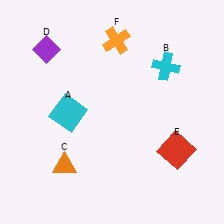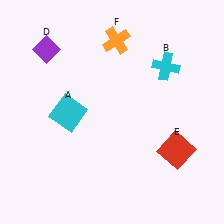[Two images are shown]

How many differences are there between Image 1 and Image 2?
There is 1 difference between the two images.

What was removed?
The orange triangle (C) was removed in Image 2.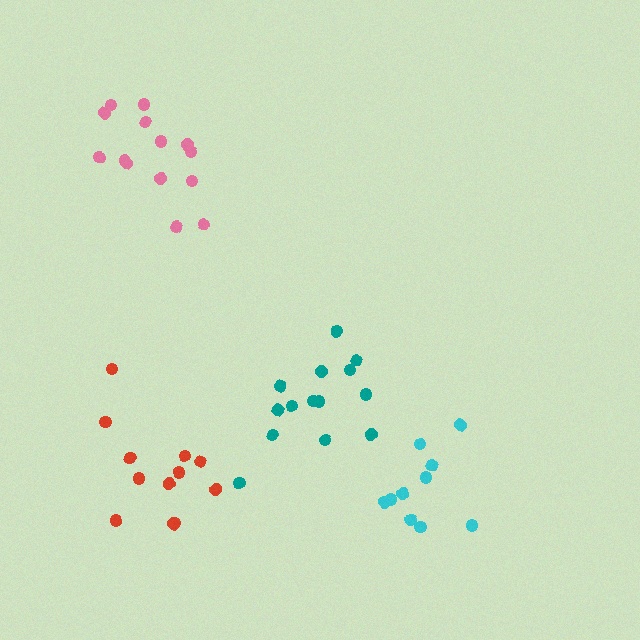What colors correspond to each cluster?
The clusters are colored: red, pink, teal, cyan.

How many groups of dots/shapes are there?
There are 4 groups.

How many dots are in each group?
Group 1: 12 dots, Group 2: 14 dots, Group 3: 14 dots, Group 4: 10 dots (50 total).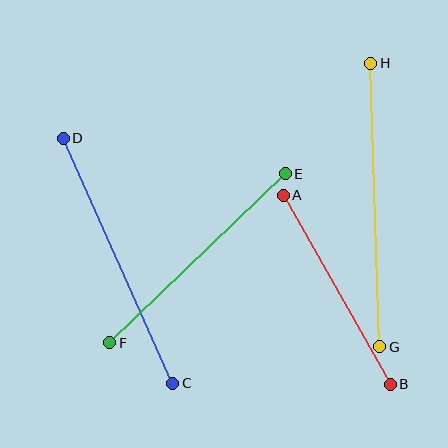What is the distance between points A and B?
The distance is approximately 217 pixels.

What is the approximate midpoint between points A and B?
The midpoint is at approximately (337, 290) pixels.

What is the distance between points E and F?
The distance is approximately 244 pixels.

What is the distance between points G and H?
The distance is approximately 284 pixels.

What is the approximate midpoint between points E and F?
The midpoint is at approximately (197, 258) pixels.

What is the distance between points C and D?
The distance is approximately 268 pixels.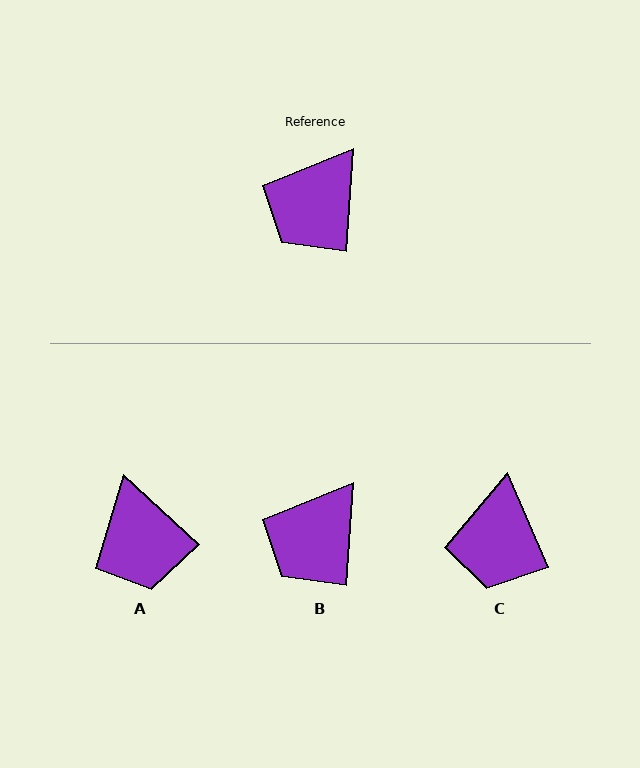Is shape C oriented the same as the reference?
No, it is off by about 27 degrees.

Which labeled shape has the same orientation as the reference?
B.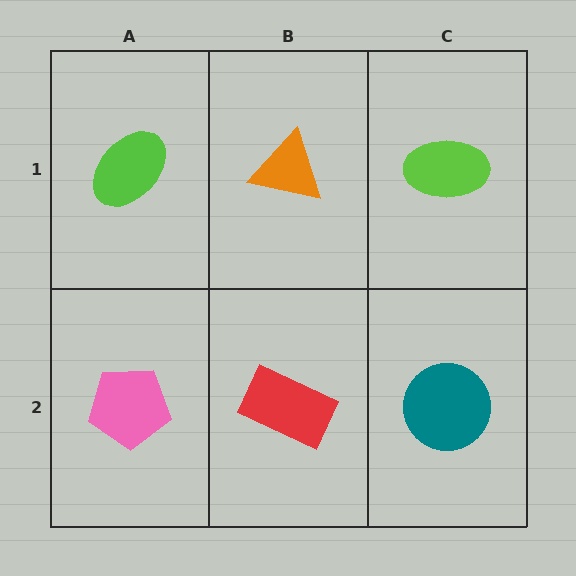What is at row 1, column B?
An orange triangle.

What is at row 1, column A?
A lime ellipse.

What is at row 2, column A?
A pink pentagon.